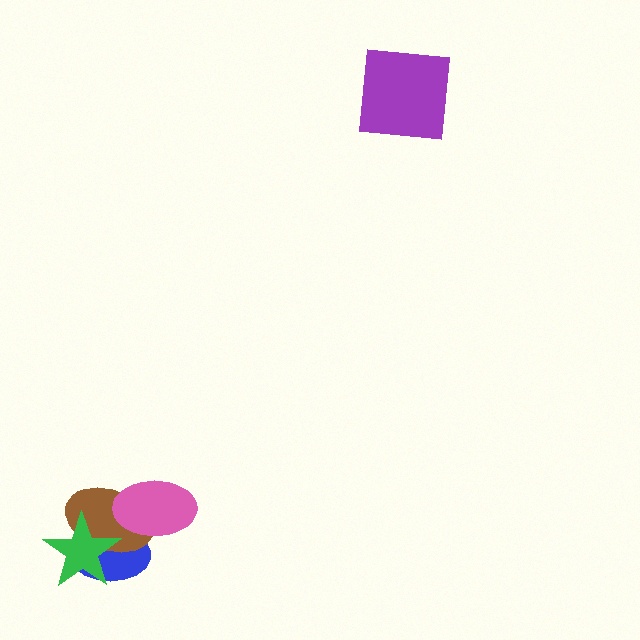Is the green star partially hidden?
No, no other shape covers it.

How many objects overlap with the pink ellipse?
2 objects overlap with the pink ellipse.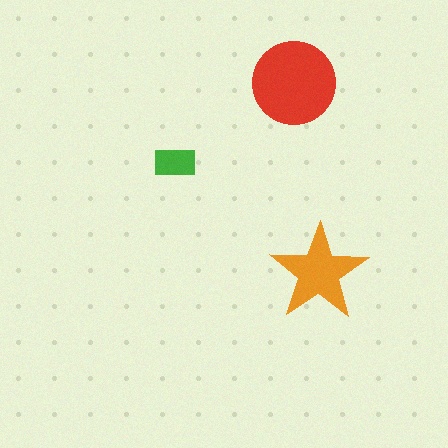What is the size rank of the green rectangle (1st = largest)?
3rd.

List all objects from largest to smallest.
The red circle, the orange star, the green rectangle.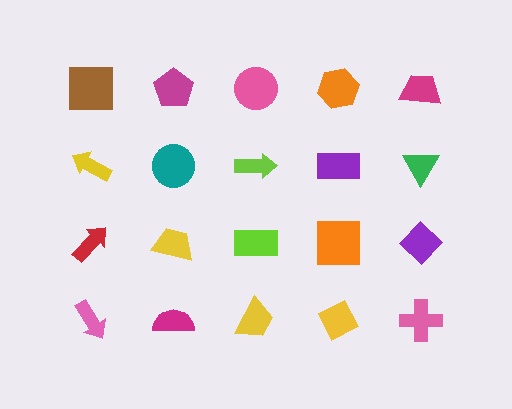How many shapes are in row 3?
5 shapes.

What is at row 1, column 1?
A brown square.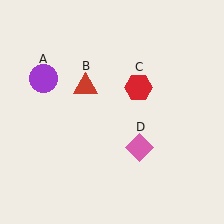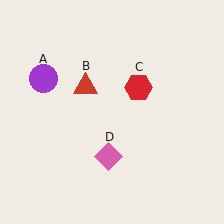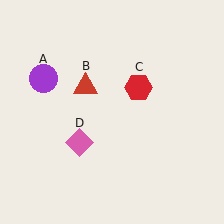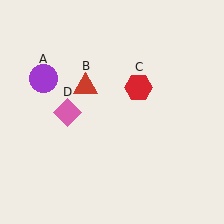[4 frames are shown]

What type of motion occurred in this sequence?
The pink diamond (object D) rotated clockwise around the center of the scene.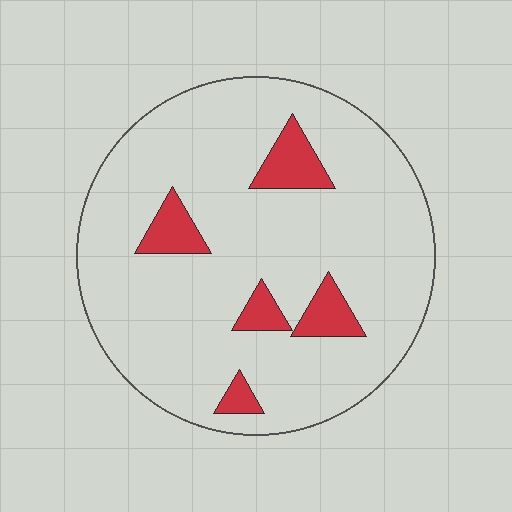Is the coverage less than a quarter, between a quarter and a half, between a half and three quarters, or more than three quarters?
Less than a quarter.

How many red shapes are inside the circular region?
5.